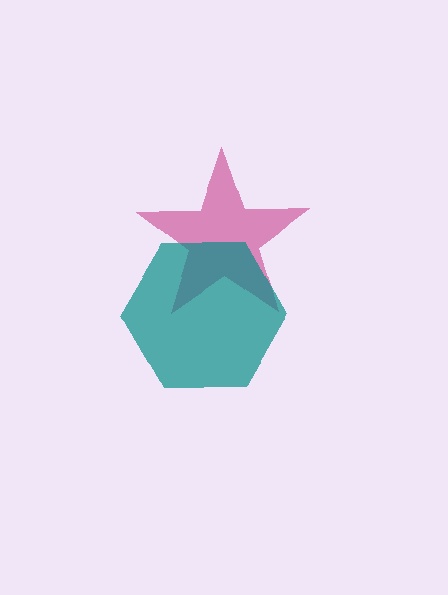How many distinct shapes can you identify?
There are 2 distinct shapes: a magenta star, a teal hexagon.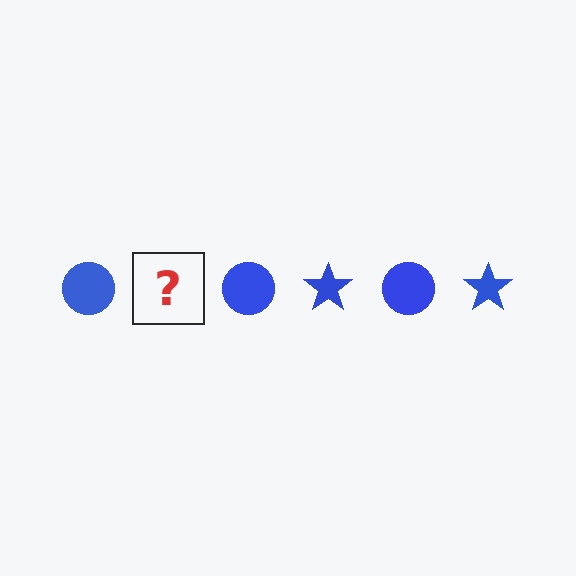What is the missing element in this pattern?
The missing element is a blue star.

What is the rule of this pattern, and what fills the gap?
The rule is that the pattern cycles through circle, star shapes in blue. The gap should be filled with a blue star.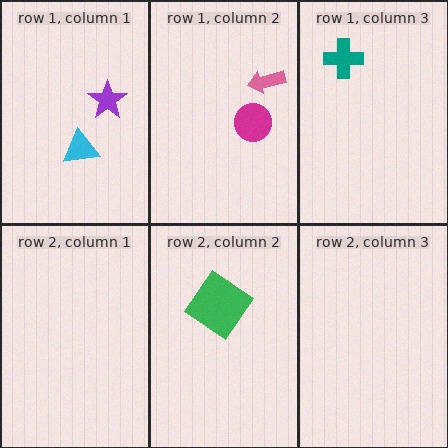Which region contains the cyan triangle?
The row 1, column 1 region.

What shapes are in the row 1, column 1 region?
The purple star, the cyan triangle.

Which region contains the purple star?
The row 1, column 1 region.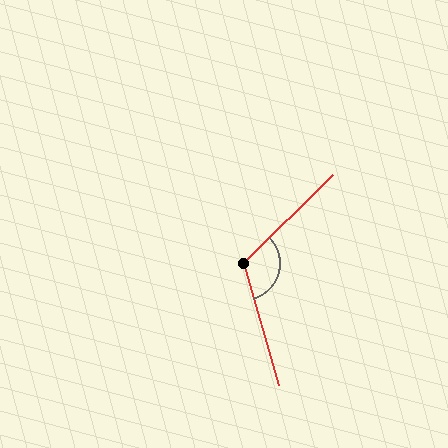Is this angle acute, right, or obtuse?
It is obtuse.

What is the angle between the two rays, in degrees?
Approximately 119 degrees.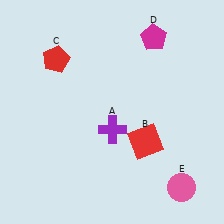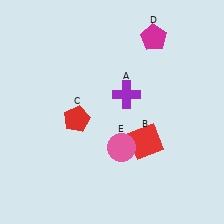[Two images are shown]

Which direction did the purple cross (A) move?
The purple cross (A) moved up.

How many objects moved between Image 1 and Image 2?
3 objects moved between the two images.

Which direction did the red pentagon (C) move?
The red pentagon (C) moved down.